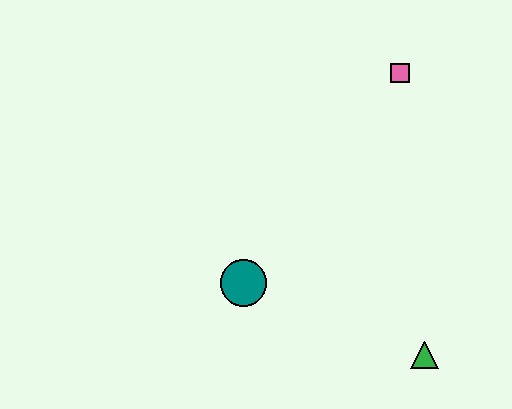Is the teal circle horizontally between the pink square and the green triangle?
No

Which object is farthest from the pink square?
The green triangle is farthest from the pink square.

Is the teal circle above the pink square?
No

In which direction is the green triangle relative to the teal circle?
The green triangle is to the right of the teal circle.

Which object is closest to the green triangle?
The teal circle is closest to the green triangle.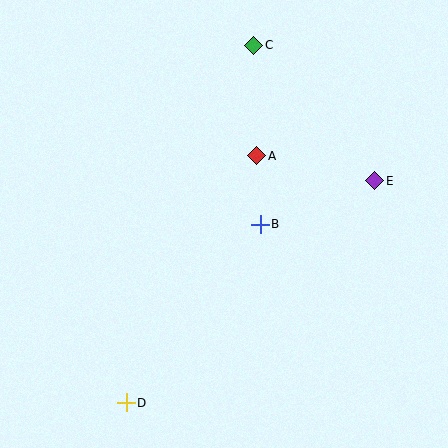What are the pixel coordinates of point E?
Point E is at (375, 181).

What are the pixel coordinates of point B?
Point B is at (260, 224).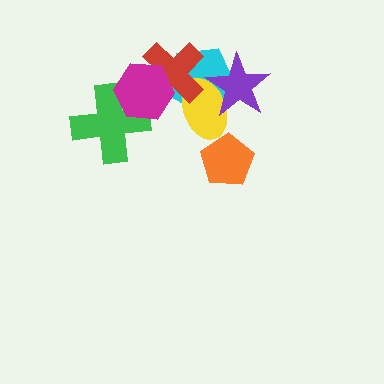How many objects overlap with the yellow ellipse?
3 objects overlap with the yellow ellipse.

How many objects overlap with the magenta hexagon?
3 objects overlap with the magenta hexagon.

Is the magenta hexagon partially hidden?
No, no other shape covers it.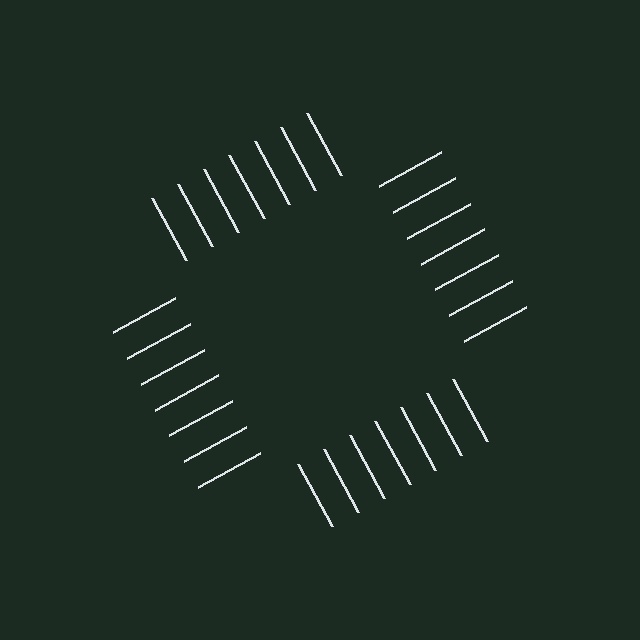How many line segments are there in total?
28 — 7 along each of the 4 edges.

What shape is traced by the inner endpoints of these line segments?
An illusory square — the line segments terminate on its edges but no continuous stroke is drawn.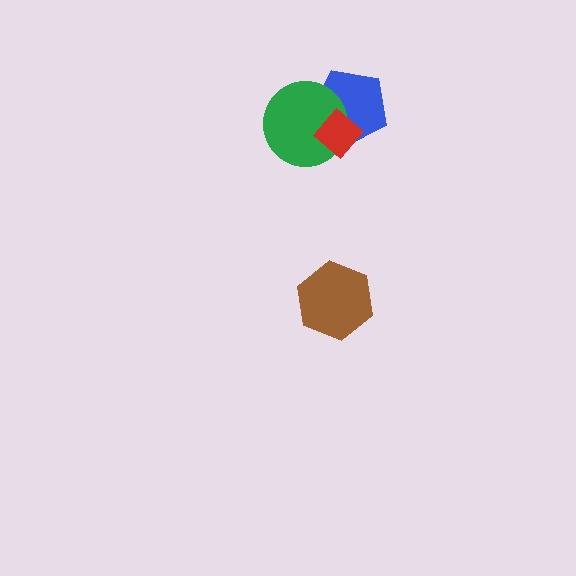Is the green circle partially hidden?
Yes, it is partially covered by another shape.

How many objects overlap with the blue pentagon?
2 objects overlap with the blue pentagon.